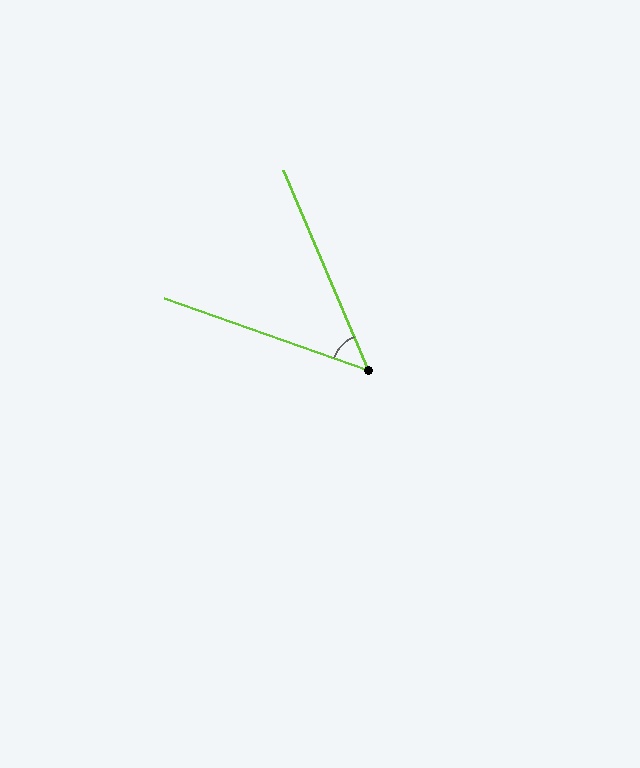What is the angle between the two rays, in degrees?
Approximately 47 degrees.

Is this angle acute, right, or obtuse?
It is acute.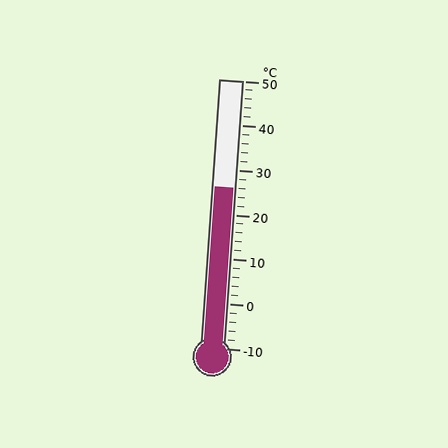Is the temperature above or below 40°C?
The temperature is below 40°C.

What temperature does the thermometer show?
The thermometer shows approximately 26°C.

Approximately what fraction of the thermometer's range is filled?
The thermometer is filled to approximately 60% of its range.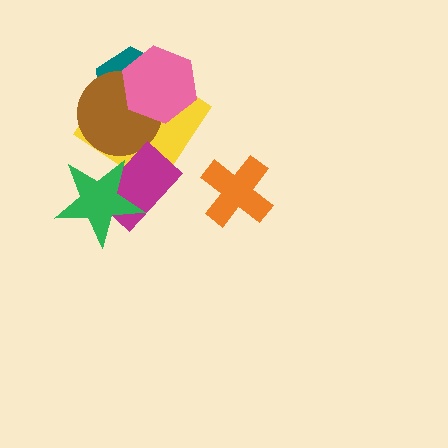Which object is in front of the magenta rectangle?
The green star is in front of the magenta rectangle.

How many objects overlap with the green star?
1 object overlaps with the green star.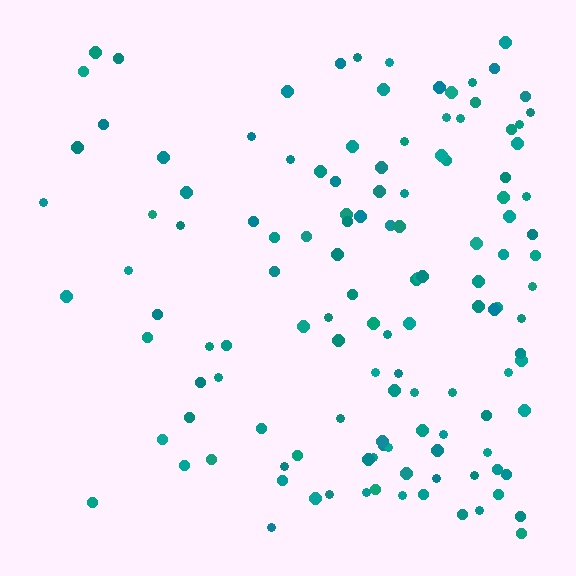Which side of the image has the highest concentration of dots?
The right.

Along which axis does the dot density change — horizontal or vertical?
Horizontal.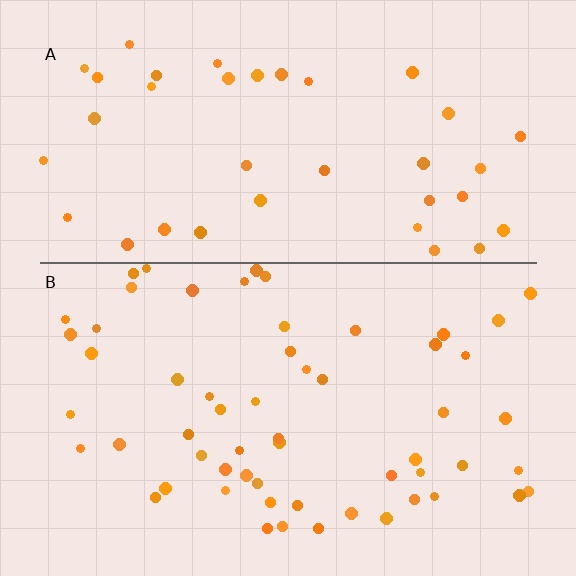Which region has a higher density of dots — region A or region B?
B (the bottom).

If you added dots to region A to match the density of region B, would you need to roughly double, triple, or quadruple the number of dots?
Approximately double.